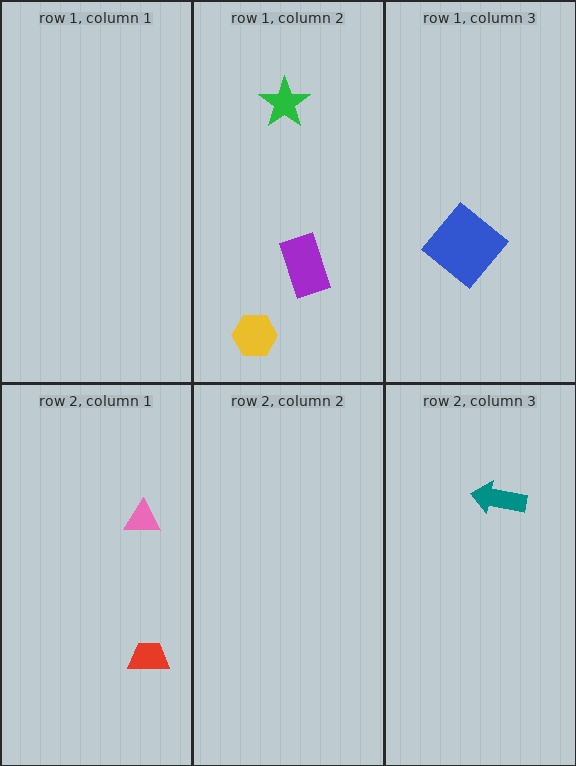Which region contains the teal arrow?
The row 2, column 3 region.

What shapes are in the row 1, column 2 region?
The purple rectangle, the green star, the yellow hexagon.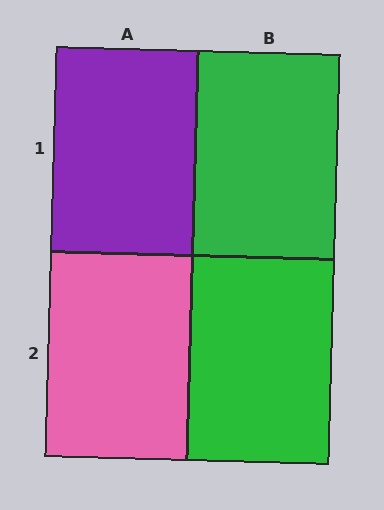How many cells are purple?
1 cell is purple.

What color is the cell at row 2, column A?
Pink.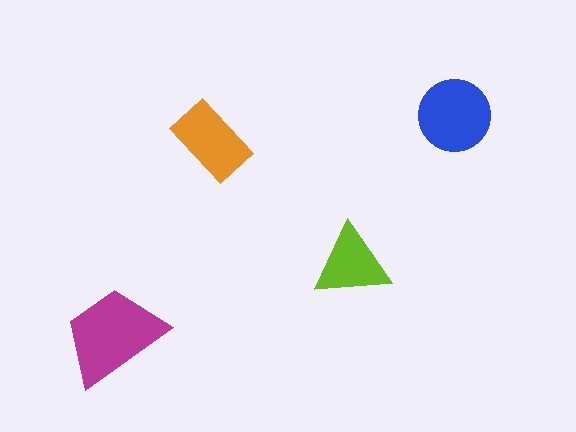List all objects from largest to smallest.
The magenta trapezoid, the blue circle, the orange rectangle, the lime triangle.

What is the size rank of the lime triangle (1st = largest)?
4th.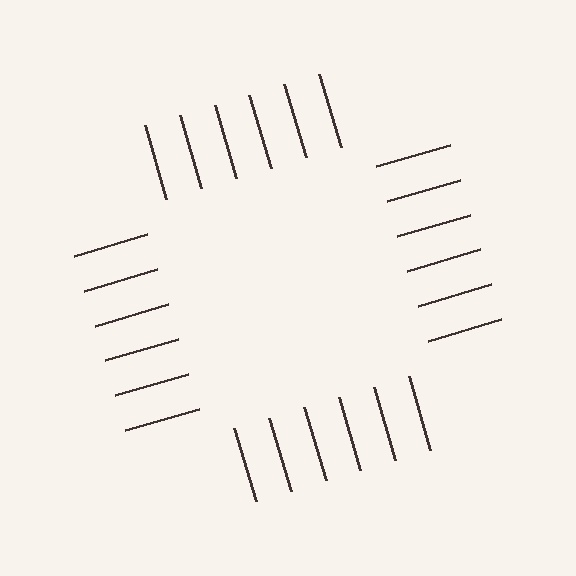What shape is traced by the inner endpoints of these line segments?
An illusory square — the line segments terminate on its edges but no continuous stroke is drawn.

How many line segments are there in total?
24 — 6 along each of the 4 edges.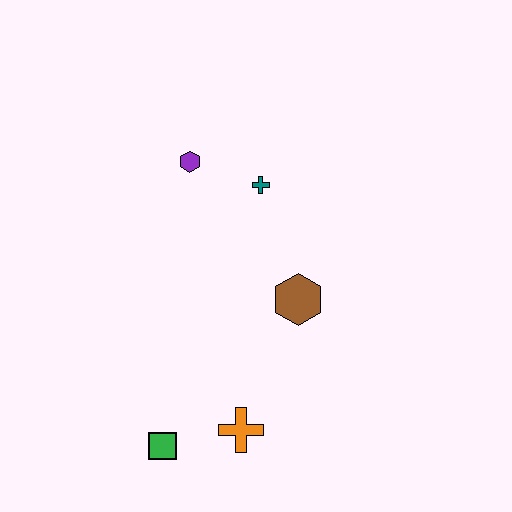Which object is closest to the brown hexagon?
The teal cross is closest to the brown hexagon.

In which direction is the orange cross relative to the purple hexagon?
The orange cross is below the purple hexagon.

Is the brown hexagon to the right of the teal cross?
Yes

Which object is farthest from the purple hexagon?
The green square is farthest from the purple hexagon.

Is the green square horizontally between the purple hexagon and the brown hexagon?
No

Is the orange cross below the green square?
No